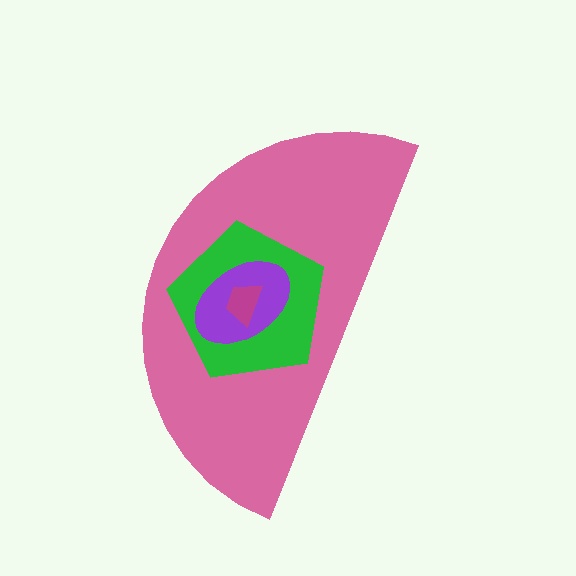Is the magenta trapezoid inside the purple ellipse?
Yes.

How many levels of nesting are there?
4.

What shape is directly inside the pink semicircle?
The green pentagon.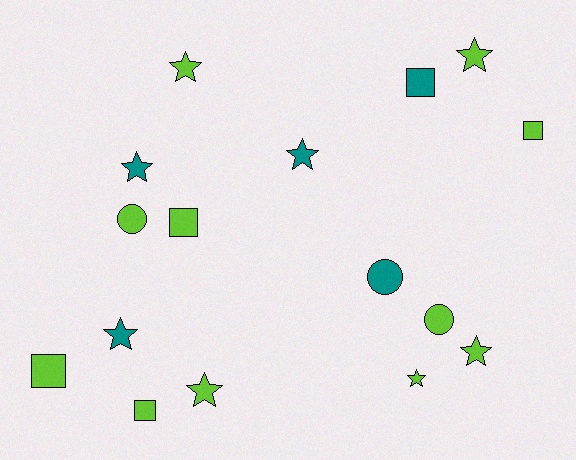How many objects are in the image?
There are 16 objects.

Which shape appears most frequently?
Star, with 8 objects.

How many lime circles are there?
There are 2 lime circles.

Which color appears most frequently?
Lime, with 11 objects.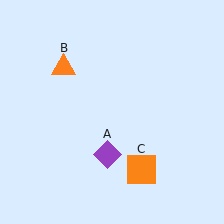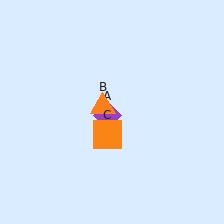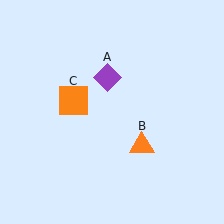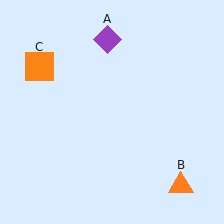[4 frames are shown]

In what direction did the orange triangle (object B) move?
The orange triangle (object B) moved down and to the right.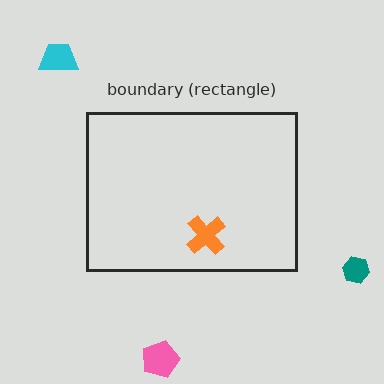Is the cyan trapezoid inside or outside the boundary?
Outside.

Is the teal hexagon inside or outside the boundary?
Outside.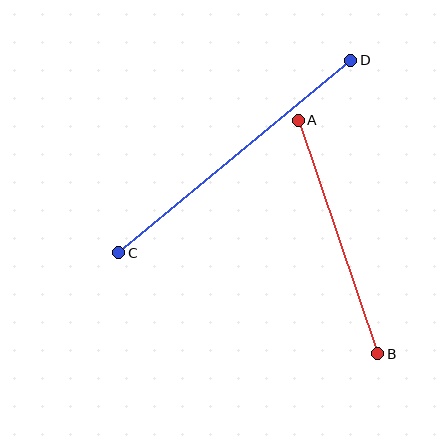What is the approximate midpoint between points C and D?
The midpoint is at approximately (235, 157) pixels.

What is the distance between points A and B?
The distance is approximately 247 pixels.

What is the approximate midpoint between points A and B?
The midpoint is at approximately (338, 237) pixels.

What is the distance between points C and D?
The distance is approximately 302 pixels.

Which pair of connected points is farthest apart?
Points C and D are farthest apart.